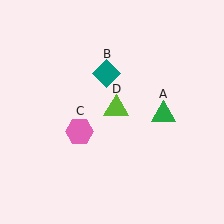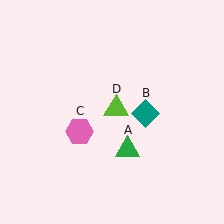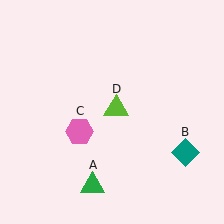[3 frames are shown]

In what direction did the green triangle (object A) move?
The green triangle (object A) moved down and to the left.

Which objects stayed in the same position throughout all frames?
Pink hexagon (object C) and lime triangle (object D) remained stationary.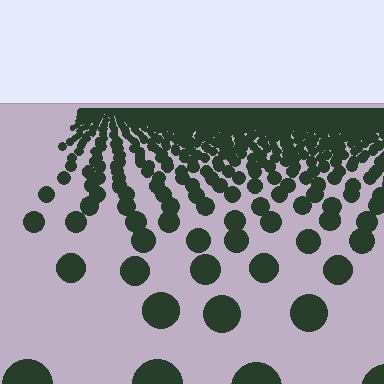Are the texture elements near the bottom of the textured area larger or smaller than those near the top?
Larger. Near the bottom, elements are closer to the viewer and appear at a bigger on-screen size.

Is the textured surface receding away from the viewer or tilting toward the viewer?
The surface is receding away from the viewer. Texture elements get smaller and denser toward the top.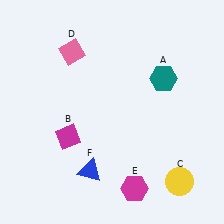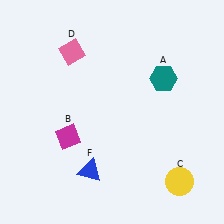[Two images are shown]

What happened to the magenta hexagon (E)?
The magenta hexagon (E) was removed in Image 2. It was in the bottom-right area of Image 1.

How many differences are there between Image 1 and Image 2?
There is 1 difference between the two images.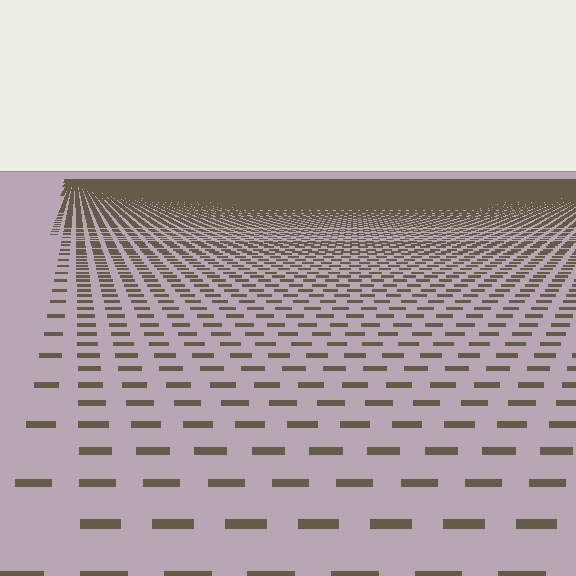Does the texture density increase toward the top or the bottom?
Density increases toward the top.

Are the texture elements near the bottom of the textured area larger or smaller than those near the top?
Larger. Near the bottom, elements are closer to the viewer and appear at a bigger on-screen size.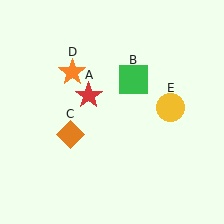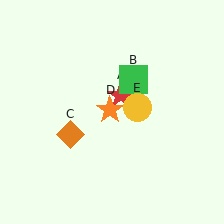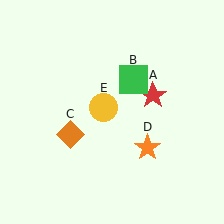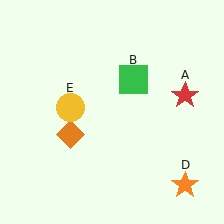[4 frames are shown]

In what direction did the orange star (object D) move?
The orange star (object D) moved down and to the right.